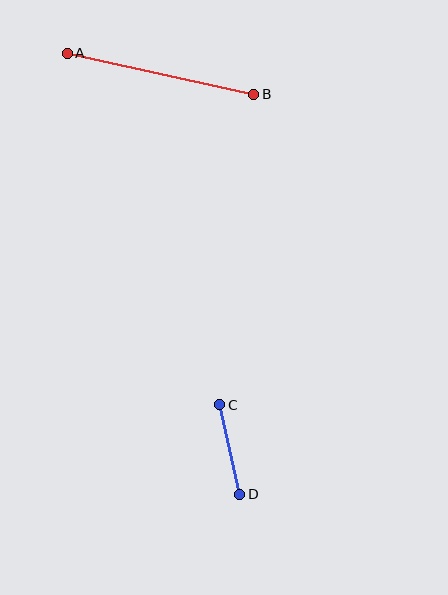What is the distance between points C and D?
The distance is approximately 92 pixels.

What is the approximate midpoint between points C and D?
The midpoint is at approximately (230, 450) pixels.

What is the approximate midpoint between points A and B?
The midpoint is at approximately (161, 74) pixels.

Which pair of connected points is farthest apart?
Points A and B are farthest apart.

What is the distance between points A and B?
The distance is approximately 191 pixels.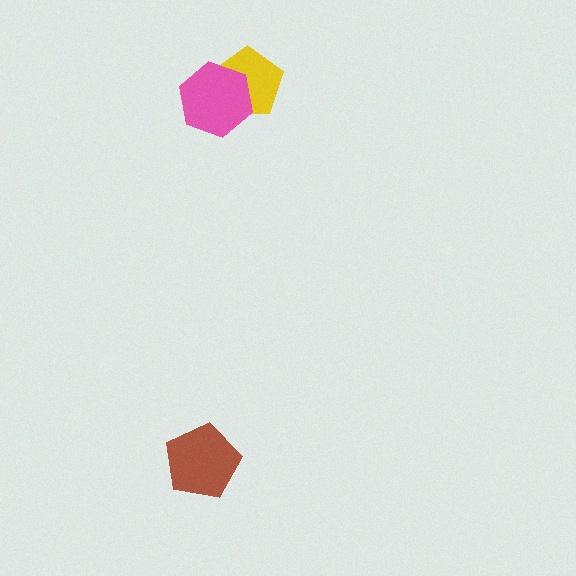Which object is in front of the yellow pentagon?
The pink hexagon is in front of the yellow pentagon.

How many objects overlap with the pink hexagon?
1 object overlaps with the pink hexagon.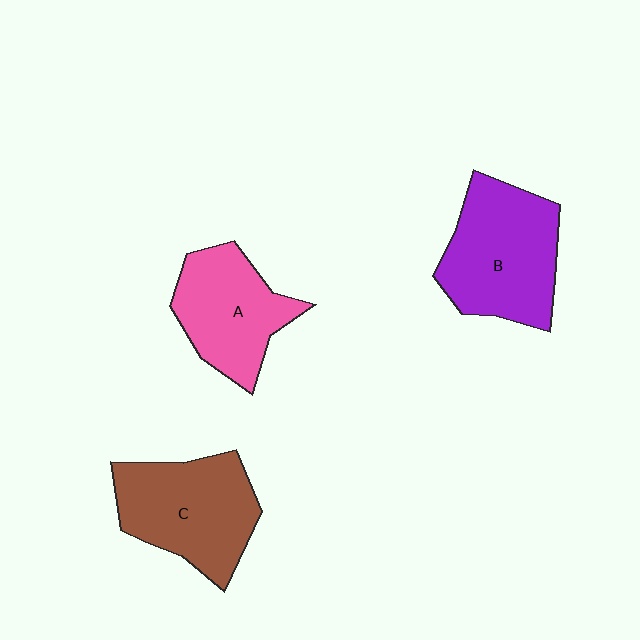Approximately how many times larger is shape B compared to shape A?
Approximately 1.2 times.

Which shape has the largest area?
Shape B (purple).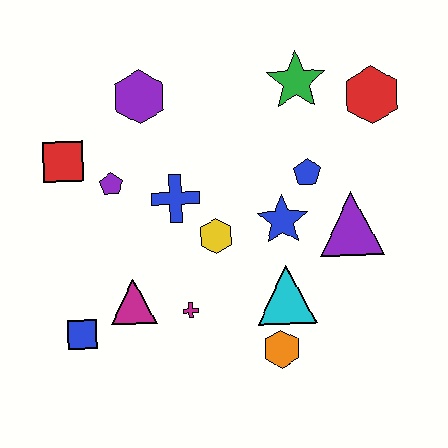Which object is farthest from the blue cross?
The red hexagon is farthest from the blue cross.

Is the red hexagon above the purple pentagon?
Yes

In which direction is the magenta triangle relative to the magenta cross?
The magenta triangle is to the left of the magenta cross.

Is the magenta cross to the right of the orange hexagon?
No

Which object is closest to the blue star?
The blue pentagon is closest to the blue star.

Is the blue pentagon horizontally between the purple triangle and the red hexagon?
No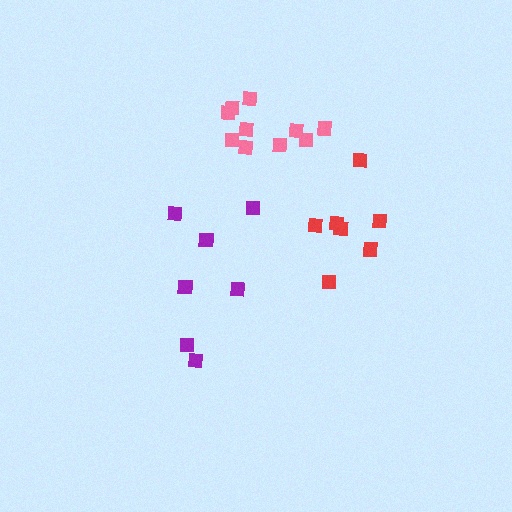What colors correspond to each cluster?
The clusters are colored: purple, red, pink.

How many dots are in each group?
Group 1: 7 dots, Group 2: 7 dots, Group 3: 10 dots (24 total).